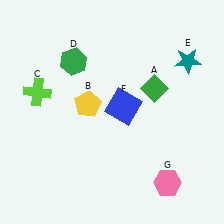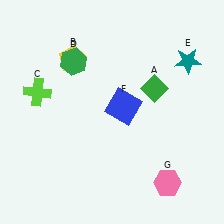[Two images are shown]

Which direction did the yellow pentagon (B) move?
The yellow pentagon (B) moved up.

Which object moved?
The yellow pentagon (B) moved up.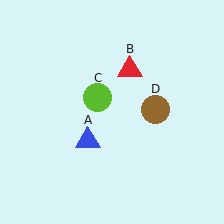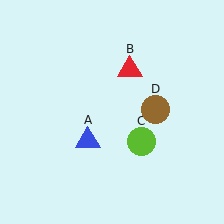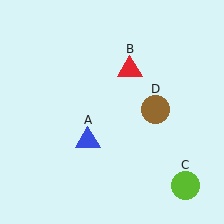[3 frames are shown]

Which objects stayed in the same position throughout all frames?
Blue triangle (object A) and red triangle (object B) and brown circle (object D) remained stationary.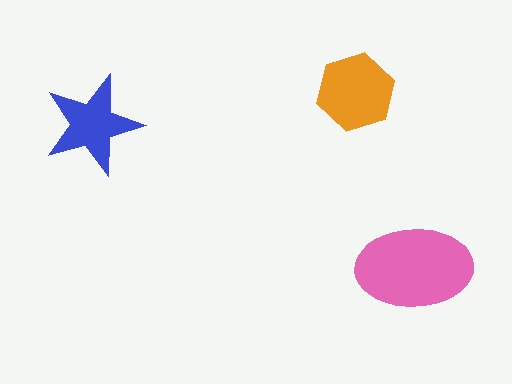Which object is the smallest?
The blue star.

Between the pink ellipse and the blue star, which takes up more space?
The pink ellipse.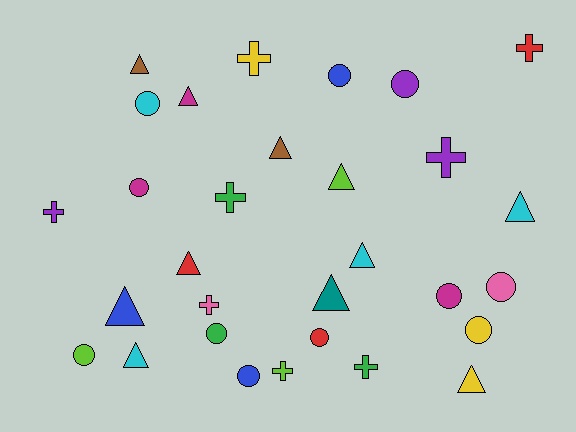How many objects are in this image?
There are 30 objects.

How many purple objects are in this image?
There are 3 purple objects.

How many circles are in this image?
There are 11 circles.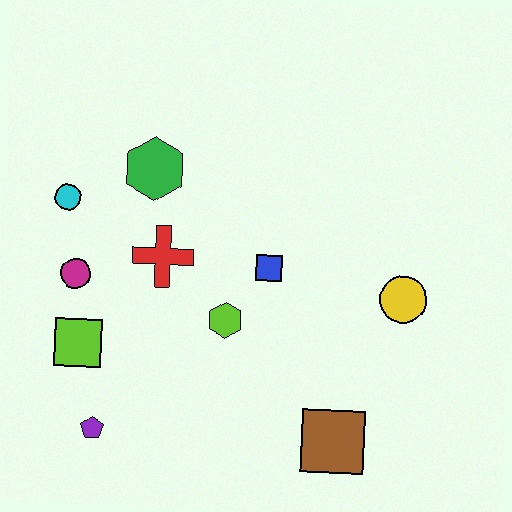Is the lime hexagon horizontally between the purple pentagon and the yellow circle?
Yes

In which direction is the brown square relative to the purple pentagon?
The brown square is to the right of the purple pentagon.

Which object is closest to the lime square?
The magenta circle is closest to the lime square.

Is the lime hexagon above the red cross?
No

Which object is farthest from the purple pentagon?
The yellow circle is farthest from the purple pentagon.